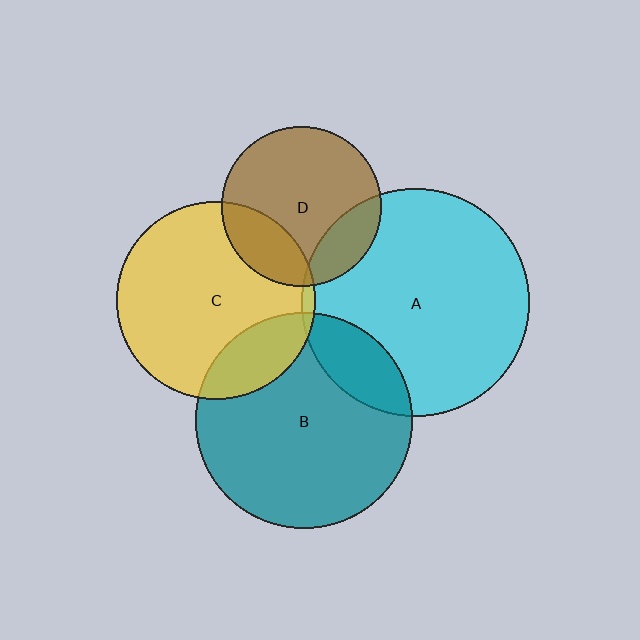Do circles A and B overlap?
Yes.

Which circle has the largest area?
Circle A (cyan).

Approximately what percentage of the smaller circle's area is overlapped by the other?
Approximately 15%.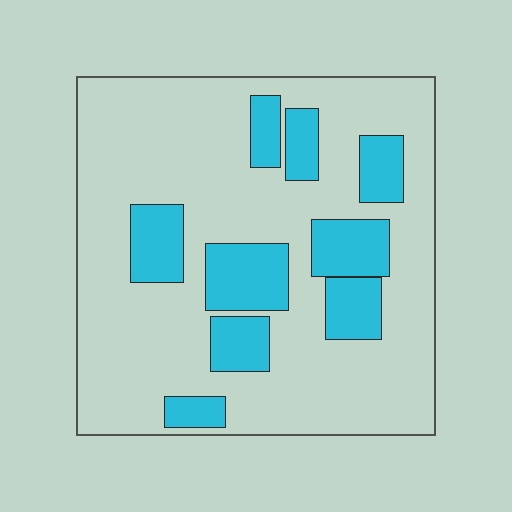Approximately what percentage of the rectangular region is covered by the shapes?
Approximately 25%.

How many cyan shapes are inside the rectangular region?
9.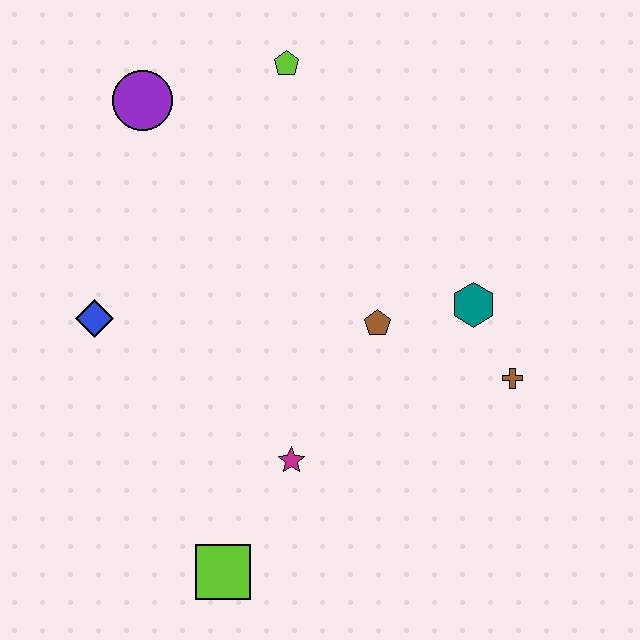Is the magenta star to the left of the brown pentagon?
Yes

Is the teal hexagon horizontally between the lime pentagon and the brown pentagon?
No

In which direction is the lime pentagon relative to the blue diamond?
The lime pentagon is above the blue diamond.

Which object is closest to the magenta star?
The lime square is closest to the magenta star.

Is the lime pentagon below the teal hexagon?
No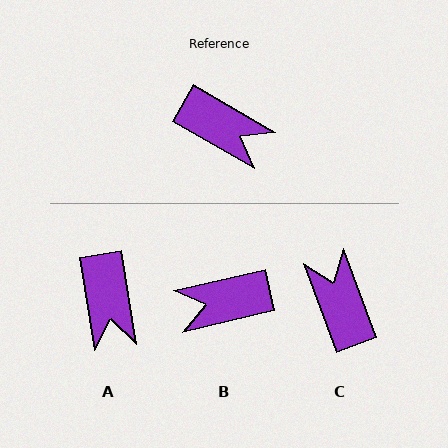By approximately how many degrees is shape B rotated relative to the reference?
Approximately 136 degrees clockwise.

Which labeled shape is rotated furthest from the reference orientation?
C, about 141 degrees away.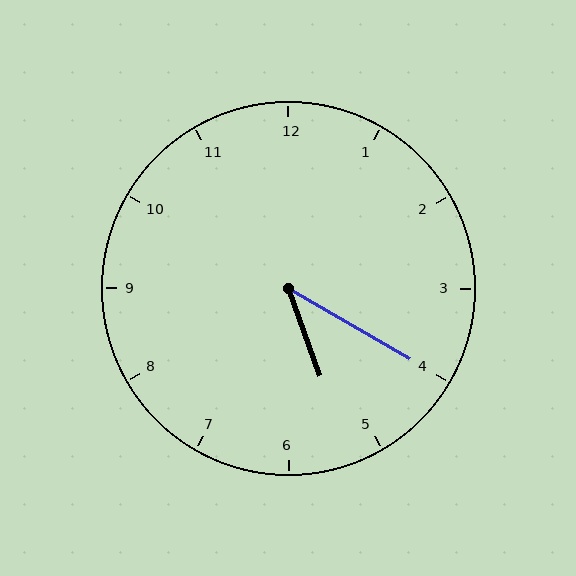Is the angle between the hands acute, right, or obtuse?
It is acute.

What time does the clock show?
5:20.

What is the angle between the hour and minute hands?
Approximately 40 degrees.